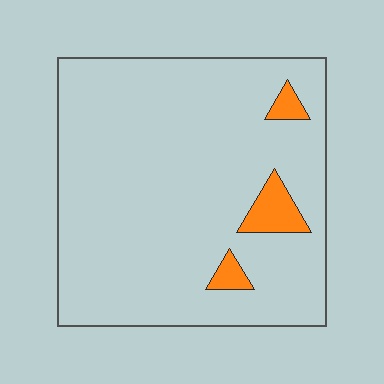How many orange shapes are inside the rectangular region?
3.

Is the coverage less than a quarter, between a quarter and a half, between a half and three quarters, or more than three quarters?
Less than a quarter.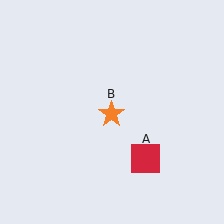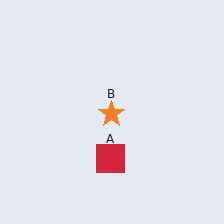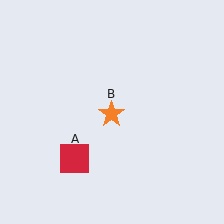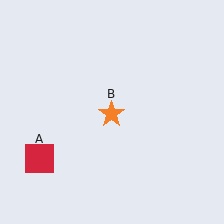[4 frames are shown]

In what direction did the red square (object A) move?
The red square (object A) moved left.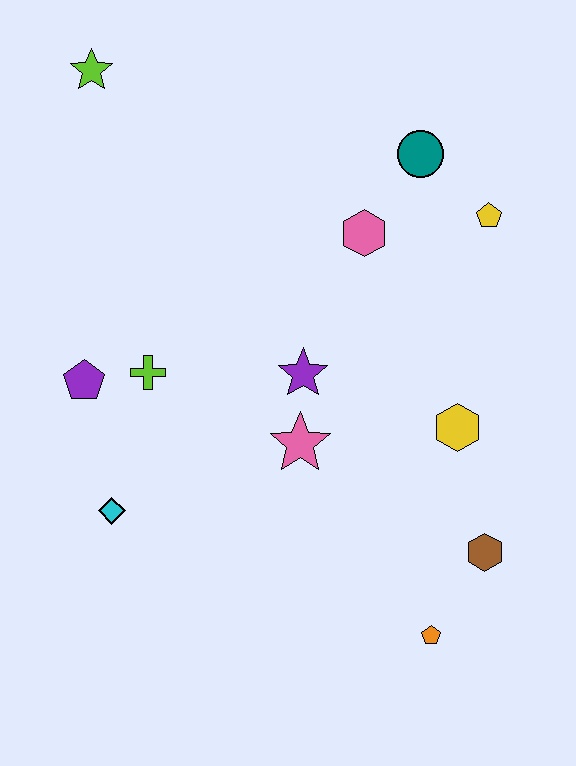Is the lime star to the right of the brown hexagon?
No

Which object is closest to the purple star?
The pink star is closest to the purple star.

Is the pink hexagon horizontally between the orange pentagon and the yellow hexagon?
No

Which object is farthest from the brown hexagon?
The lime star is farthest from the brown hexagon.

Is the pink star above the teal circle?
No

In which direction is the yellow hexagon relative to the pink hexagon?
The yellow hexagon is below the pink hexagon.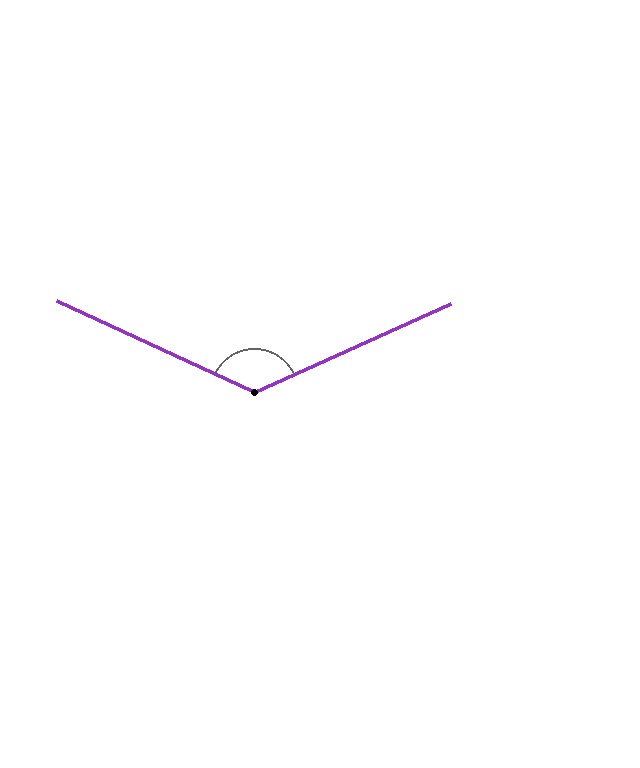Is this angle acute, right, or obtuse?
It is obtuse.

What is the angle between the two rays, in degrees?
Approximately 131 degrees.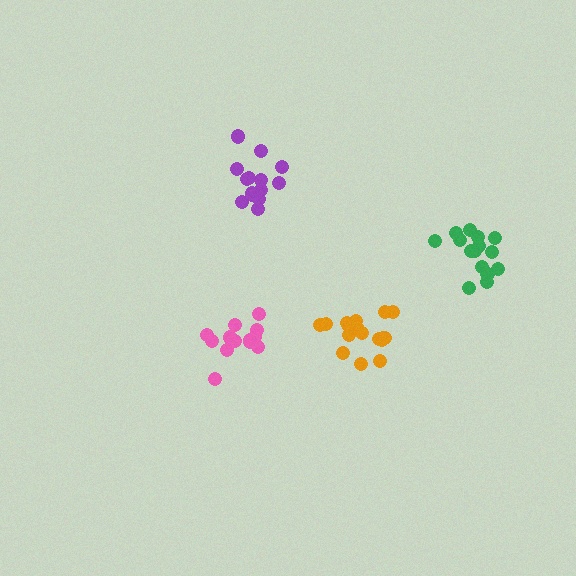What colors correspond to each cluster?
The clusters are colored: purple, pink, orange, green.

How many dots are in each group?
Group 1: 14 dots, Group 2: 15 dots, Group 3: 17 dots, Group 4: 15 dots (61 total).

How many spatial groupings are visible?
There are 4 spatial groupings.